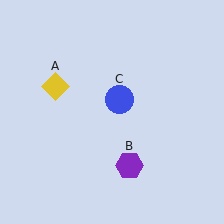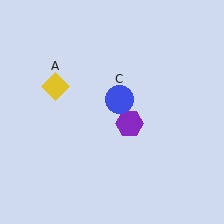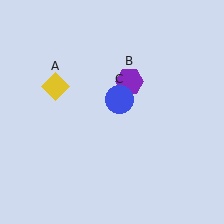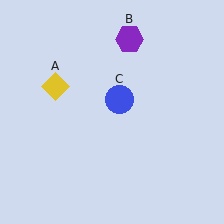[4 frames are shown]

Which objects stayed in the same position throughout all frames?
Yellow diamond (object A) and blue circle (object C) remained stationary.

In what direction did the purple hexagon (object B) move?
The purple hexagon (object B) moved up.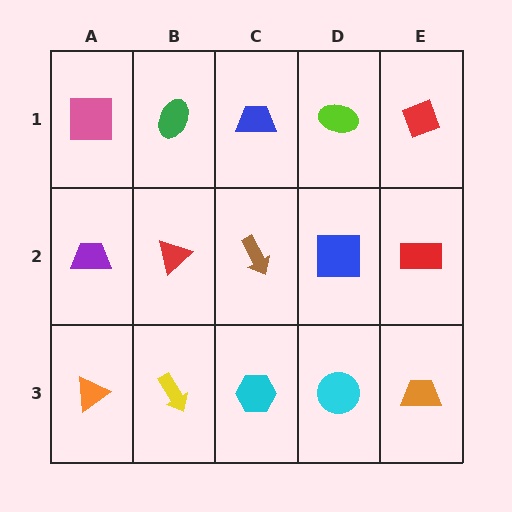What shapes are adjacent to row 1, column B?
A red triangle (row 2, column B), a pink square (row 1, column A), a blue trapezoid (row 1, column C).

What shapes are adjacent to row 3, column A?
A purple trapezoid (row 2, column A), a yellow arrow (row 3, column B).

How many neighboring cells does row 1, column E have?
2.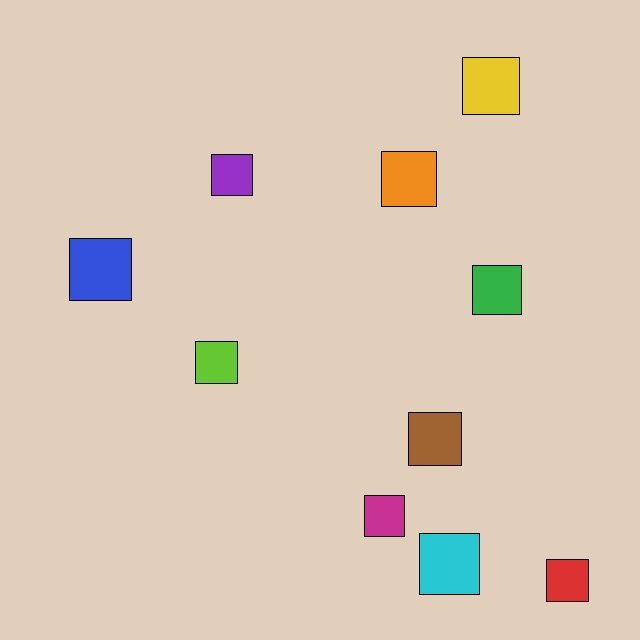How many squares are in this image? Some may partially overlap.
There are 10 squares.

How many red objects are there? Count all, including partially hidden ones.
There is 1 red object.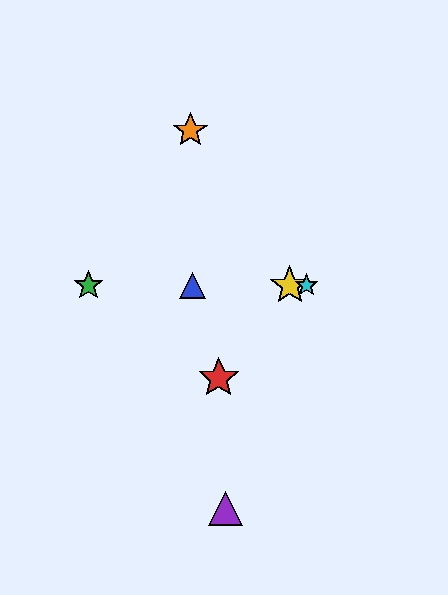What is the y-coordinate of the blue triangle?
The blue triangle is at y≈285.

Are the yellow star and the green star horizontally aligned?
Yes, both are at y≈285.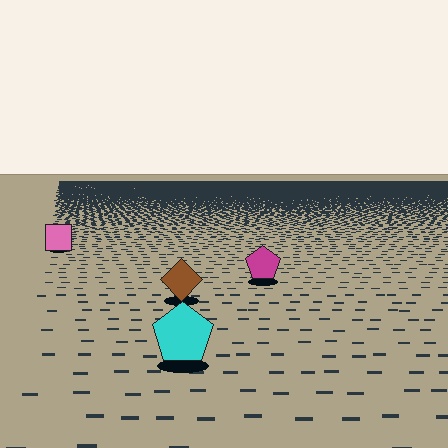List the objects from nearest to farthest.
From nearest to farthest: the cyan pentagon, the brown diamond, the magenta pentagon, the pink square.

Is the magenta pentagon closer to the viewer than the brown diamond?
No. The brown diamond is closer — you can tell from the texture gradient: the ground texture is coarser near it.